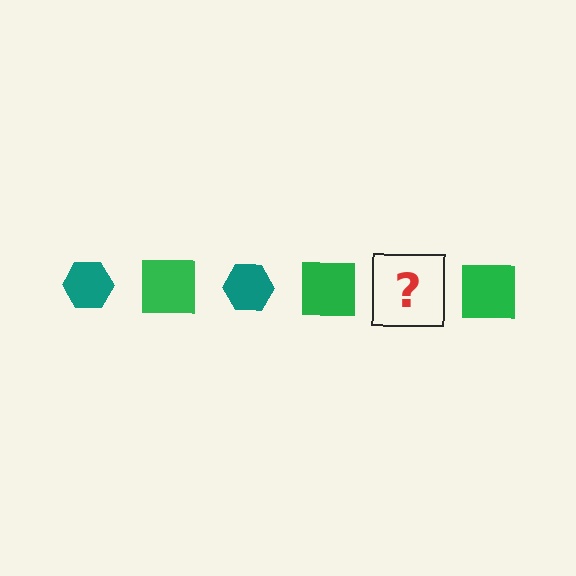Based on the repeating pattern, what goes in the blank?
The blank should be a teal hexagon.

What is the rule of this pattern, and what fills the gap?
The rule is that the pattern alternates between teal hexagon and green square. The gap should be filled with a teal hexagon.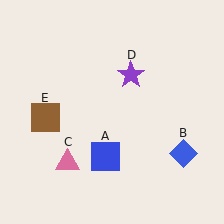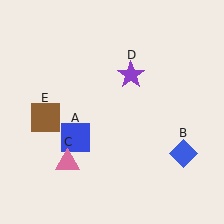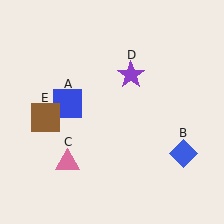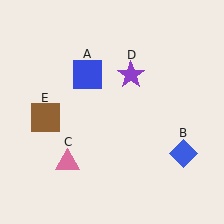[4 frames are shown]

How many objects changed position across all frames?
1 object changed position: blue square (object A).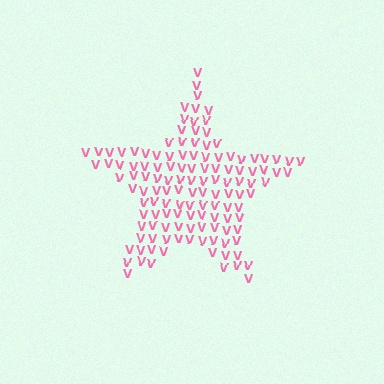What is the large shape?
The large shape is a star.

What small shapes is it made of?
It is made of small letter V's.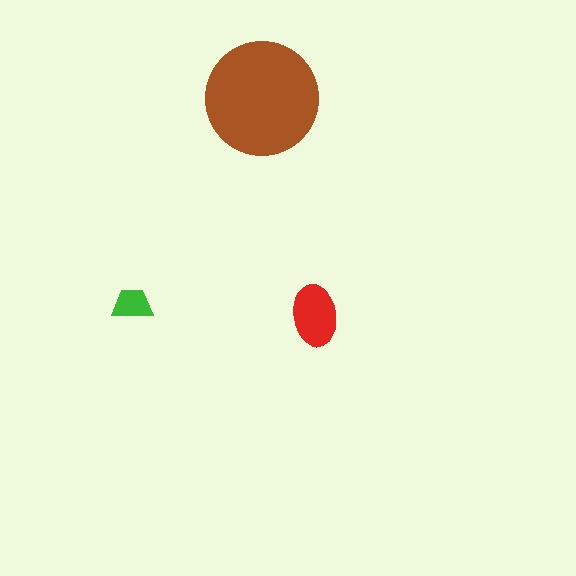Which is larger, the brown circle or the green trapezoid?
The brown circle.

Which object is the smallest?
The green trapezoid.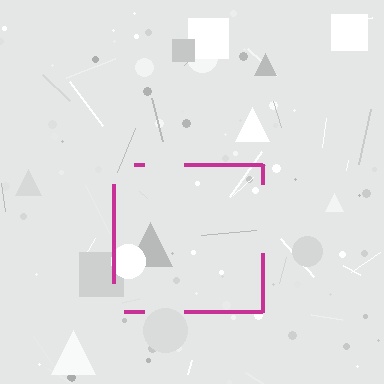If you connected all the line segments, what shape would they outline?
They would outline a square.